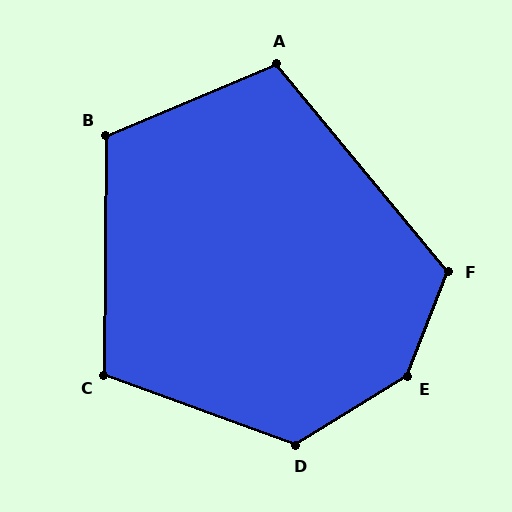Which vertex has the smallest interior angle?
A, at approximately 107 degrees.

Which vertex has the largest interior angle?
E, at approximately 143 degrees.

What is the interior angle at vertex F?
Approximately 119 degrees (obtuse).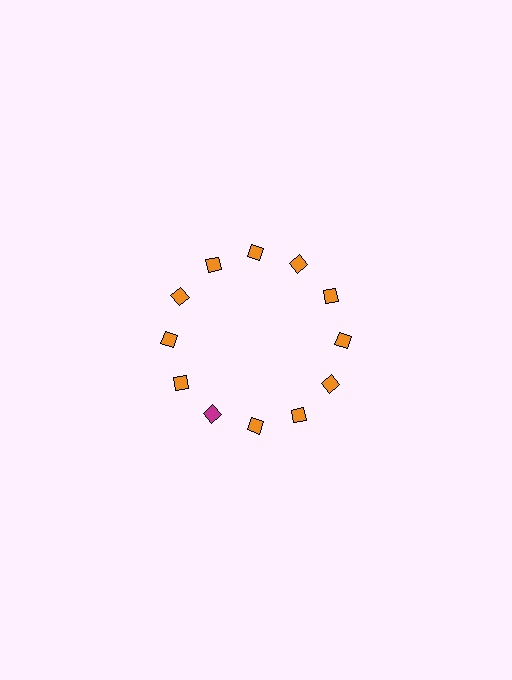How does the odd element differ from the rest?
It has a different color: magenta instead of orange.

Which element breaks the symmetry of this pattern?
The magenta diamond at roughly the 7 o'clock position breaks the symmetry. All other shapes are orange diamonds.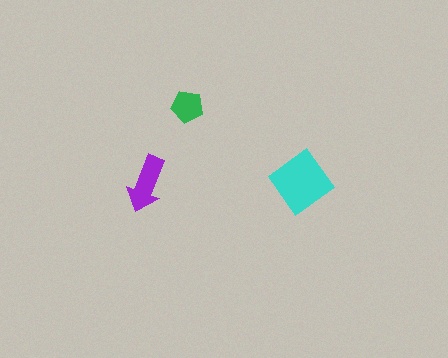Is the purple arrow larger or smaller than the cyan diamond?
Smaller.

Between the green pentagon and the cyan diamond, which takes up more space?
The cyan diamond.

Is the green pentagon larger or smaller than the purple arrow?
Smaller.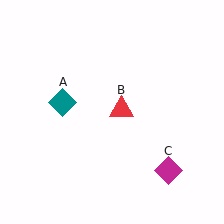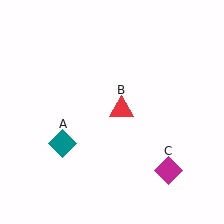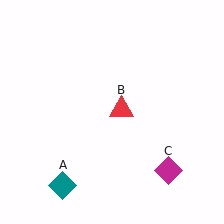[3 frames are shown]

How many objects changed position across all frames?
1 object changed position: teal diamond (object A).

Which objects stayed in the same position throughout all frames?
Red triangle (object B) and magenta diamond (object C) remained stationary.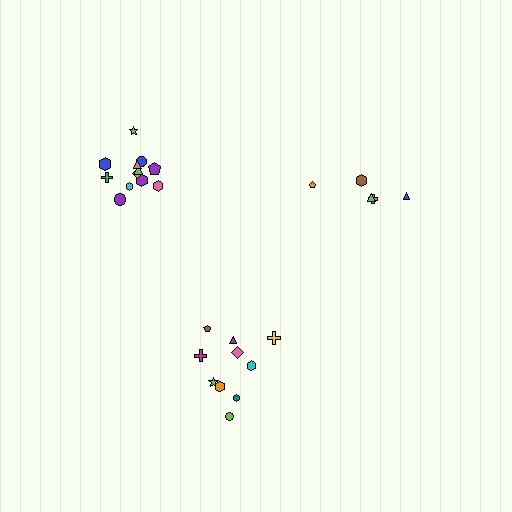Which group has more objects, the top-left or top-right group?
The top-left group.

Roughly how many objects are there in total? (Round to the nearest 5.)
Roughly 25 objects in total.